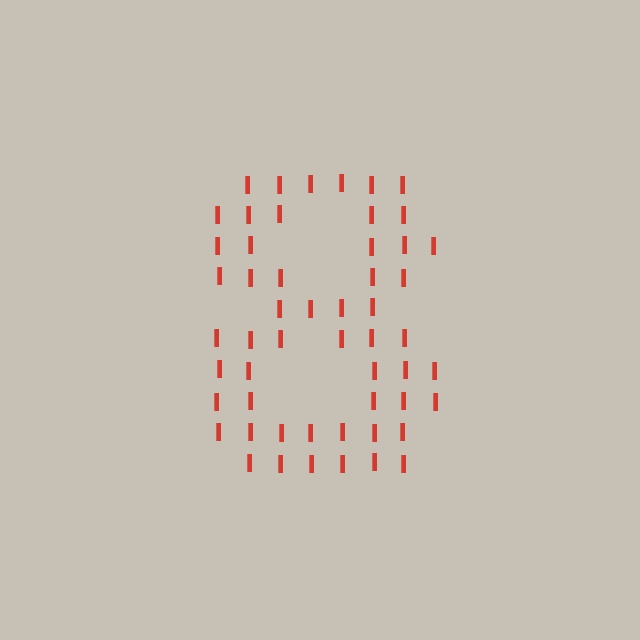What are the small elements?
The small elements are letter I's.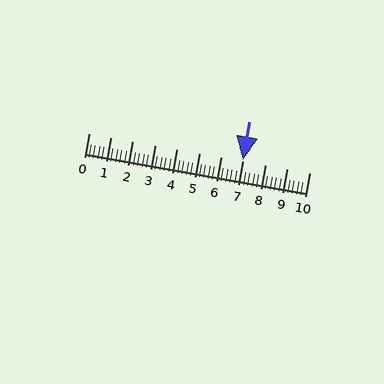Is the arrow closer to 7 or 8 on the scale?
The arrow is closer to 7.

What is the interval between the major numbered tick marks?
The major tick marks are spaced 1 units apart.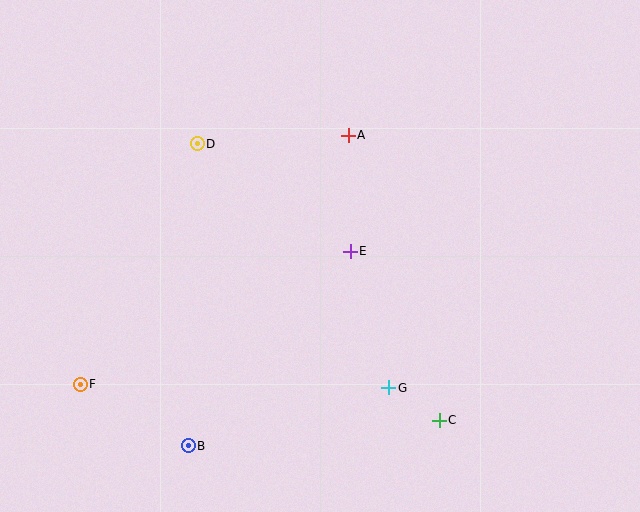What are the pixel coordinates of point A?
Point A is at (348, 135).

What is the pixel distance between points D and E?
The distance between D and E is 187 pixels.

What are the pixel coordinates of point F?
Point F is at (80, 384).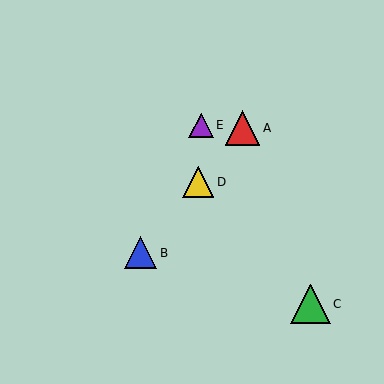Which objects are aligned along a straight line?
Objects A, B, D are aligned along a straight line.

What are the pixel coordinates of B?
Object B is at (140, 253).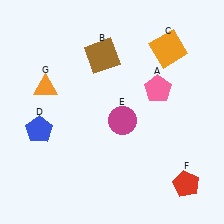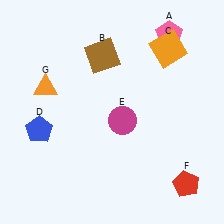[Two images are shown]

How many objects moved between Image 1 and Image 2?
1 object moved between the two images.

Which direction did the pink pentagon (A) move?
The pink pentagon (A) moved up.